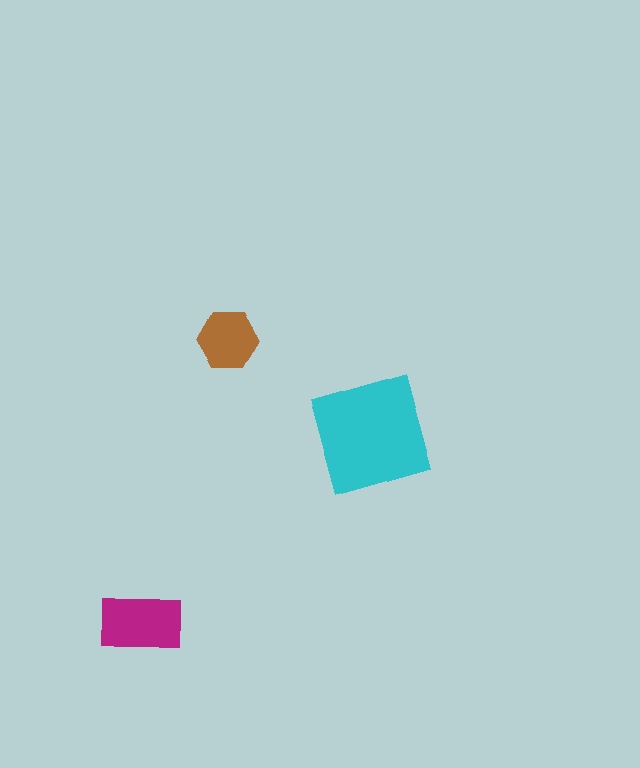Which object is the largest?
The cyan square.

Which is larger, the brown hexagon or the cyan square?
The cyan square.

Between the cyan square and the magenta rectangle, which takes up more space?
The cyan square.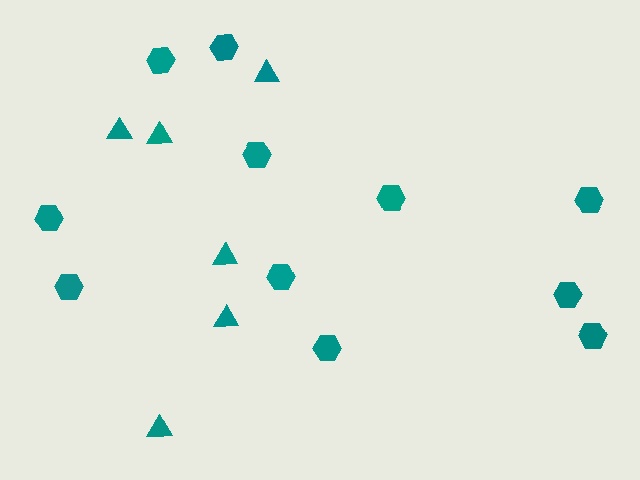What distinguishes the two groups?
There are 2 groups: one group of hexagons (11) and one group of triangles (6).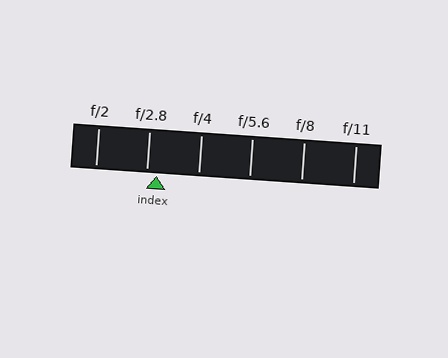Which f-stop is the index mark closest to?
The index mark is closest to f/2.8.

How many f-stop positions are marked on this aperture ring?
There are 6 f-stop positions marked.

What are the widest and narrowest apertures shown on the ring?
The widest aperture shown is f/2 and the narrowest is f/11.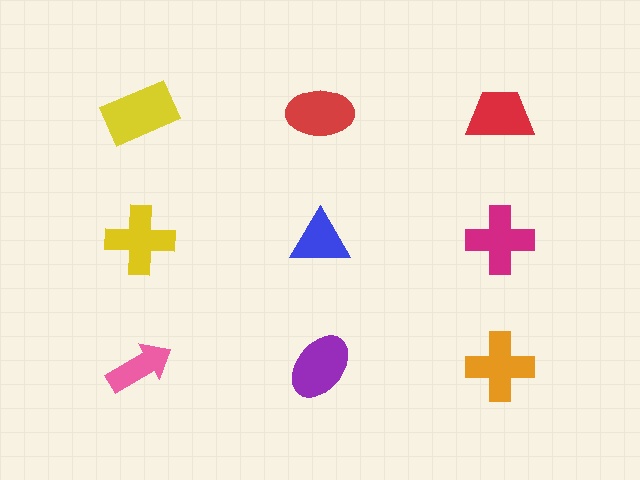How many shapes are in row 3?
3 shapes.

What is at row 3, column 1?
A pink arrow.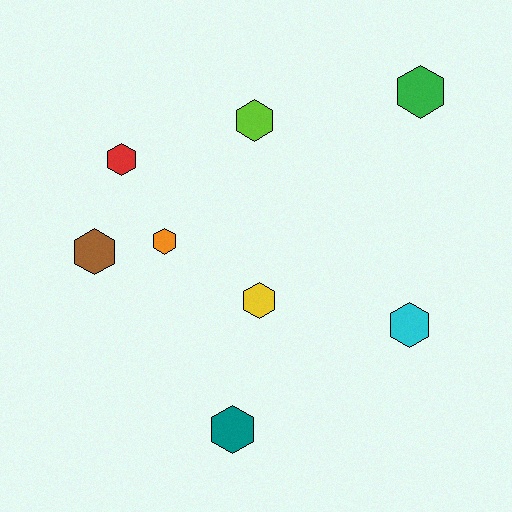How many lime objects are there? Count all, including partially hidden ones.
There is 1 lime object.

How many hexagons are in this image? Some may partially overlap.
There are 8 hexagons.